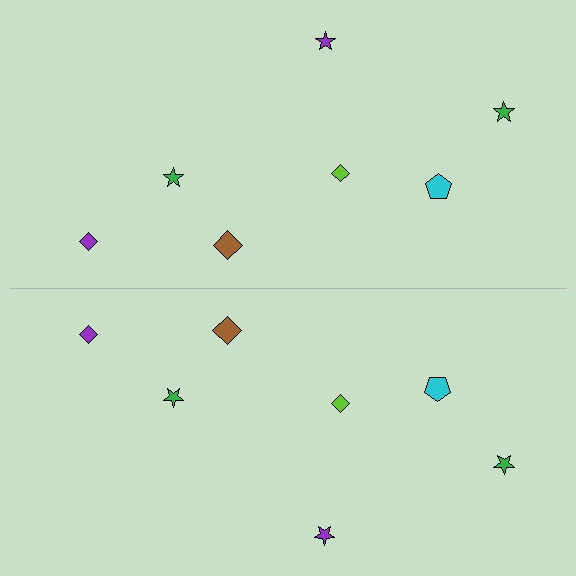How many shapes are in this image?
There are 14 shapes in this image.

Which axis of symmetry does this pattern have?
The pattern has a horizontal axis of symmetry running through the center of the image.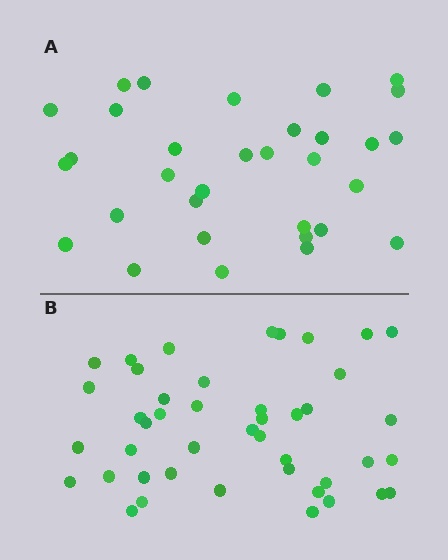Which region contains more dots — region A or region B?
Region B (the bottom region) has more dots.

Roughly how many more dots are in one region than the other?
Region B has roughly 12 or so more dots than region A.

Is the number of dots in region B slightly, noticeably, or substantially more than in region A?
Region B has noticeably more, but not dramatically so. The ratio is roughly 1.4 to 1.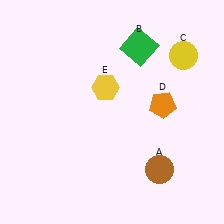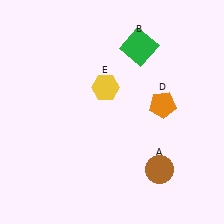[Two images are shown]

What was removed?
The yellow circle (C) was removed in Image 2.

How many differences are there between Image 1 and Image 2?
There is 1 difference between the two images.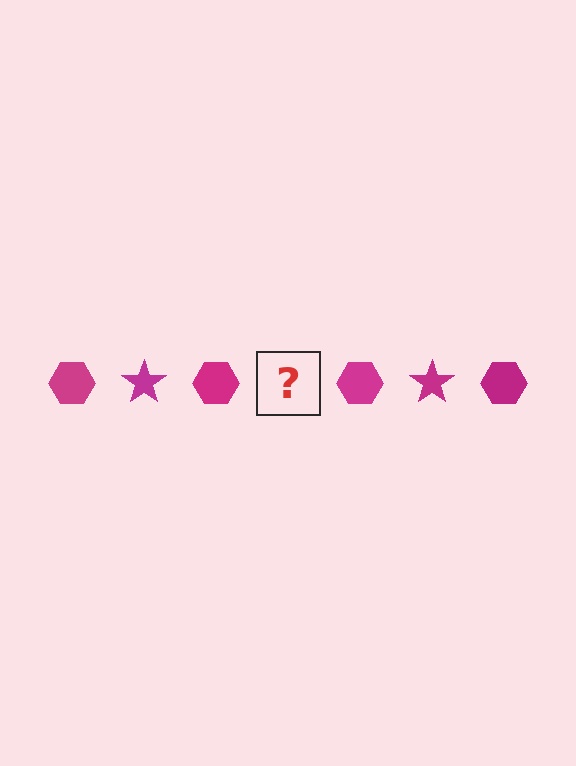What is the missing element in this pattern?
The missing element is a magenta star.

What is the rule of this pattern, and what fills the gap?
The rule is that the pattern cycles through hexagon, star shapes in magenta. The gap should be filled with a magenta star.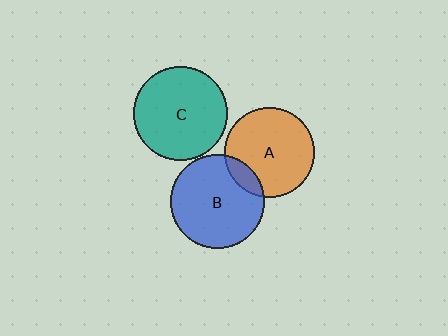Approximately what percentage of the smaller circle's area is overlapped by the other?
Approximately 10%.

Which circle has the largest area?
Circle B (blue).